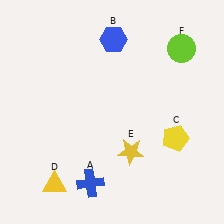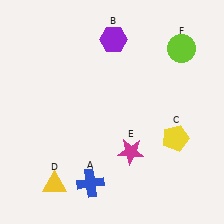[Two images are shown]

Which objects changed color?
B changed from blue to purple. E changed from yellow to magenta.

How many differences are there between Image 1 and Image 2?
There are 2 differences between the two images.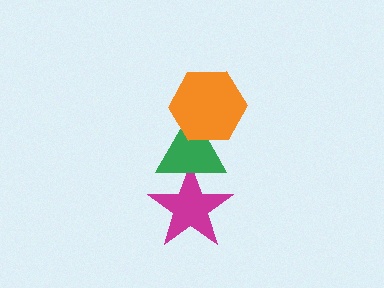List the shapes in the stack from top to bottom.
From top to bottom: the orange hexagon, the green triangle, the magenta star.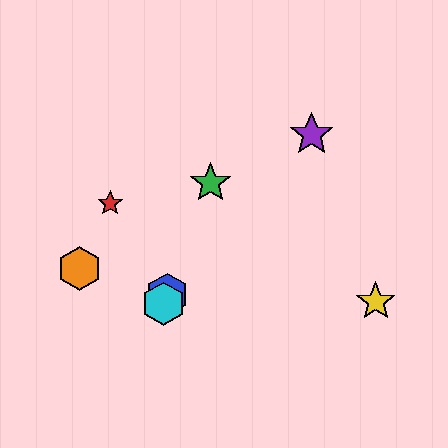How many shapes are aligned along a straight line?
3 shapes (the blue hexagon, the green star, the cyan hexagon) are aligned along a straight line.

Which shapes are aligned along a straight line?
The blue hexagon, the green star, the cyan hexagon are aligned along a straight line.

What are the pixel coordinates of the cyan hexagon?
The cyan hexagon is at (164, 304).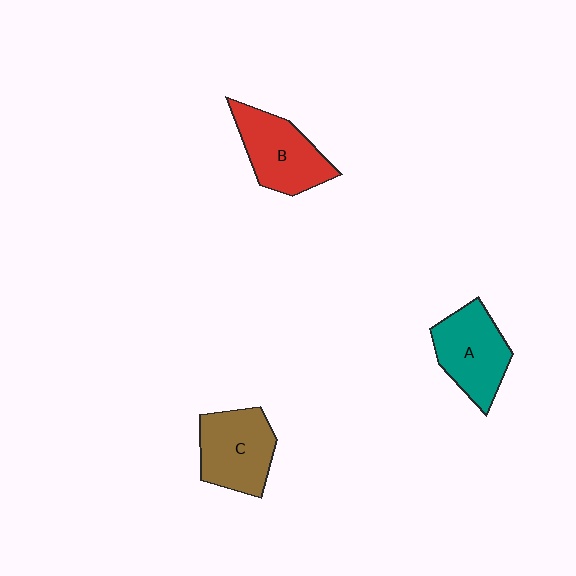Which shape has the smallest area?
Shape C (brown).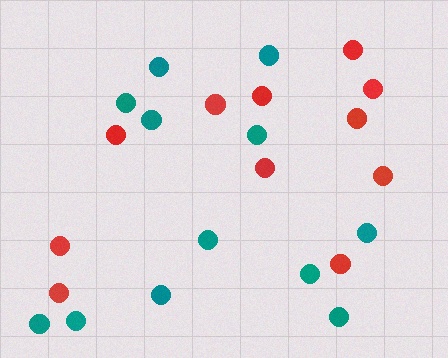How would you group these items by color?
There are 2 groups: one group of red circles (11) and one group of teal circles (12).